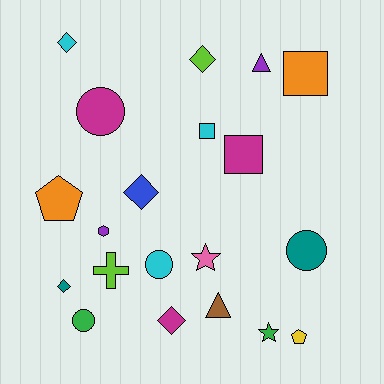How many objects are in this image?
There are 20 objects.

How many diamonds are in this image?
There are 5 diamonds.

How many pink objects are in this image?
There is 1 pink object.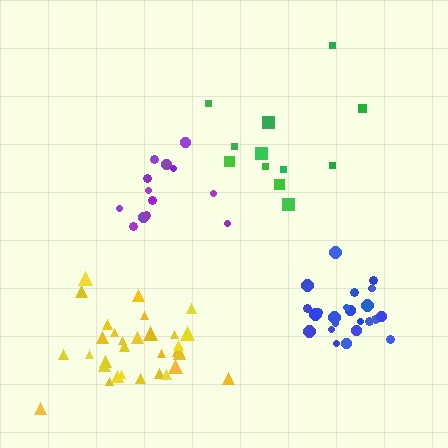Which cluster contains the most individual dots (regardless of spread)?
Yellow (31).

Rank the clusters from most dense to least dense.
blue, yellow, green, purple.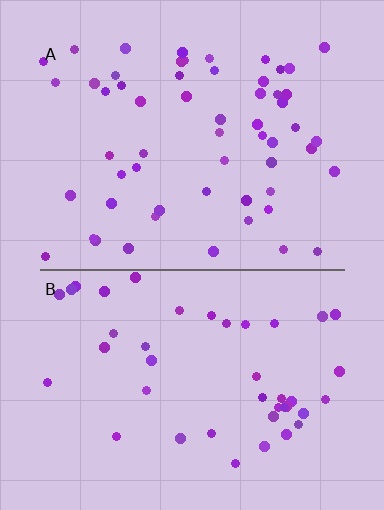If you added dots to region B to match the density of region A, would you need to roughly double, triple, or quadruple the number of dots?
Approximately double.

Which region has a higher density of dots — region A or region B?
A (the top).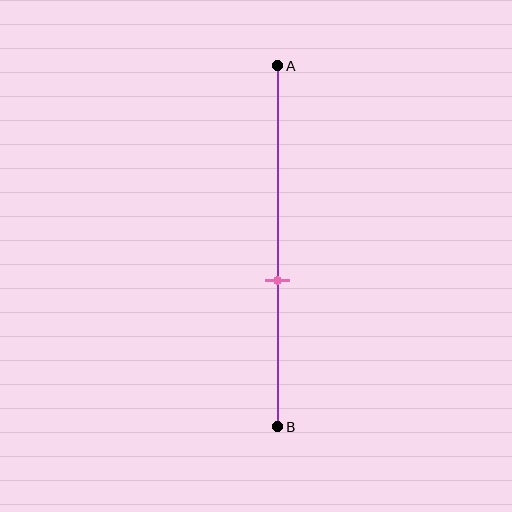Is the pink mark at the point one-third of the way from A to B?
No, the mark is at about 60% from A, not at the 33% one-third point.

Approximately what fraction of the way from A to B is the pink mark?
The pink mark is approximately 60% of the way from A to B.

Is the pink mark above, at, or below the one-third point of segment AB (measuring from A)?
The pink mark is below the one-third point of segment AB.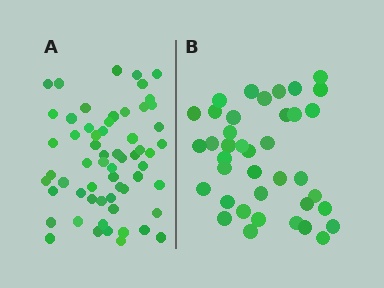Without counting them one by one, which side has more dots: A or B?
Region A (the left region) has more dots.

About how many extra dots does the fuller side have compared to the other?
Region A has approximately 20 more dots than region B.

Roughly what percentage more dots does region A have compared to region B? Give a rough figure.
About 55% more.